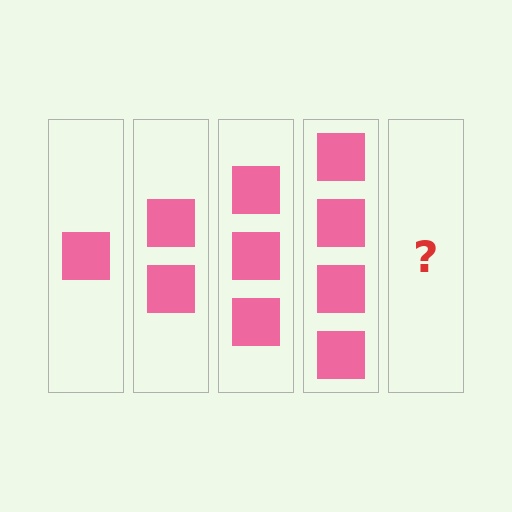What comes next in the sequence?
The next element should be 5 squares.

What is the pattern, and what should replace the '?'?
The pattern is that each step adds one more square. The '?' should be 5 squares.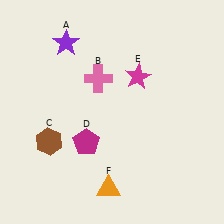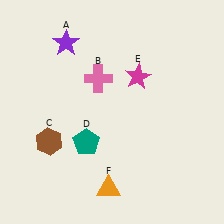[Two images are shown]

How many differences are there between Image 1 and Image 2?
There is 1 difference between the two images.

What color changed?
The pentagon (D) changed from magenta in Image 1 to teal in Image 2.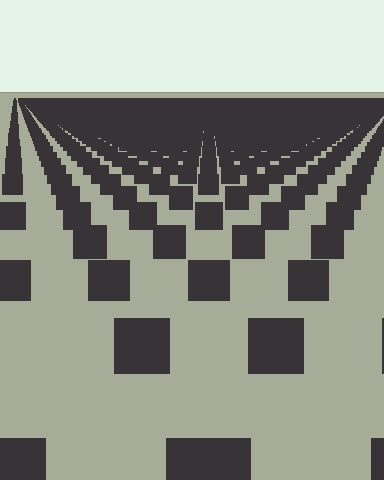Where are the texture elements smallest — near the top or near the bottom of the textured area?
Near the top.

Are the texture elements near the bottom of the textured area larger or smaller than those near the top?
Larger. Near the bottom, elements are closer to the viewer and appear at a bigger on-screen size.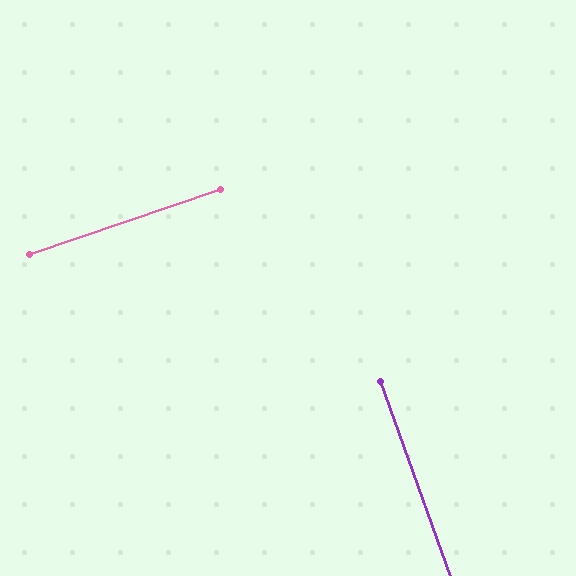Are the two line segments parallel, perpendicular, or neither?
Perpendicular — they meet at approximately 89°.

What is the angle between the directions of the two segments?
Approximately 89 degrees.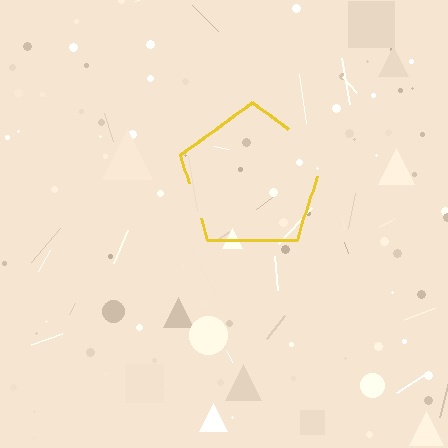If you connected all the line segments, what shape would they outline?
They would outline a pentagon.